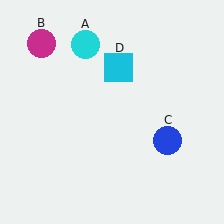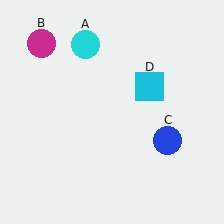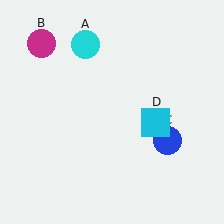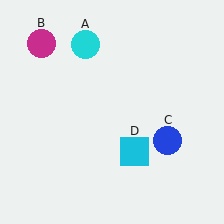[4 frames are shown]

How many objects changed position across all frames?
1 object changed position: cyan square (object D).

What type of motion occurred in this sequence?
The cyan square (object D) rotated clockwise around the center of the scene.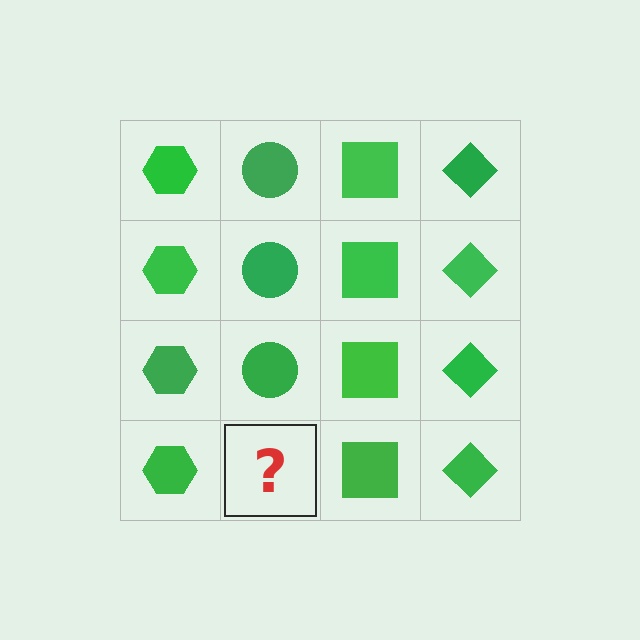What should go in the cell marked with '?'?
The missing cell should contain a green circle.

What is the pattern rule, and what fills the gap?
The rule is that each column has a consistent shape. The gap should be filled with a green circle.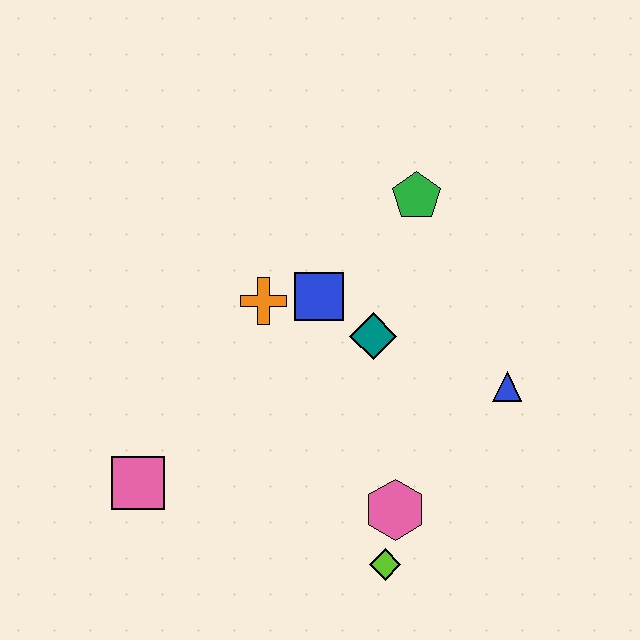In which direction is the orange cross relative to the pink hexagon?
The orange cross is above the pink hexagon.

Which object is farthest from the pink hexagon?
The green pentagon is farthest from the pink hexagon.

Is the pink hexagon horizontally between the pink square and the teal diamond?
No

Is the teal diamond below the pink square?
No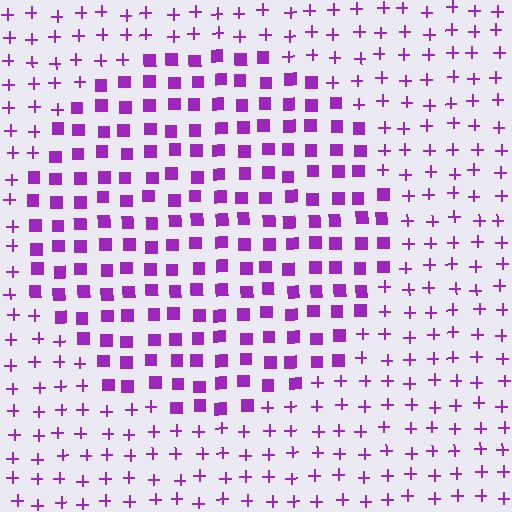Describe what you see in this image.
The image is filled with small purple elements arranged in a uniform grid. A circle-shaped region contains squares, while the surrounding area contains plus signs. The boundary is defined purely by the change in element shape.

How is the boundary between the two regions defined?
The boundary is defined by a change in element shape: squares inside vs. plus signs outside. All elements share the same color and spacing.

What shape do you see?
I see a circle.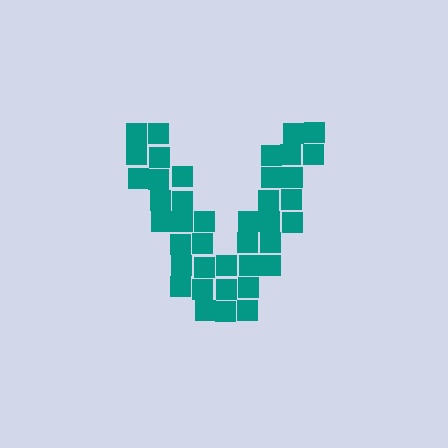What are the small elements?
The small elements are squares.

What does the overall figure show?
The overall figure shows the letter V.